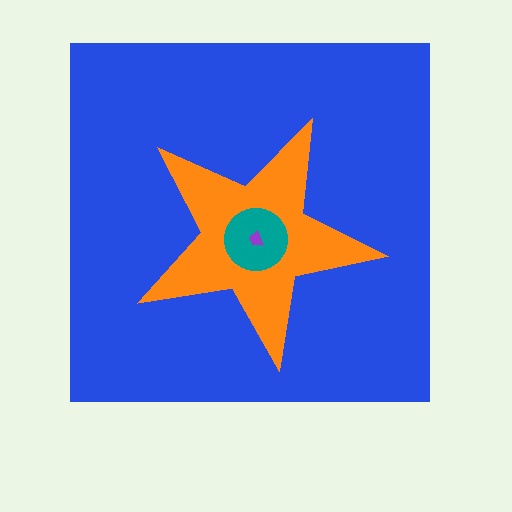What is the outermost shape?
The blue square.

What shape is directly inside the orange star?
The teal circle.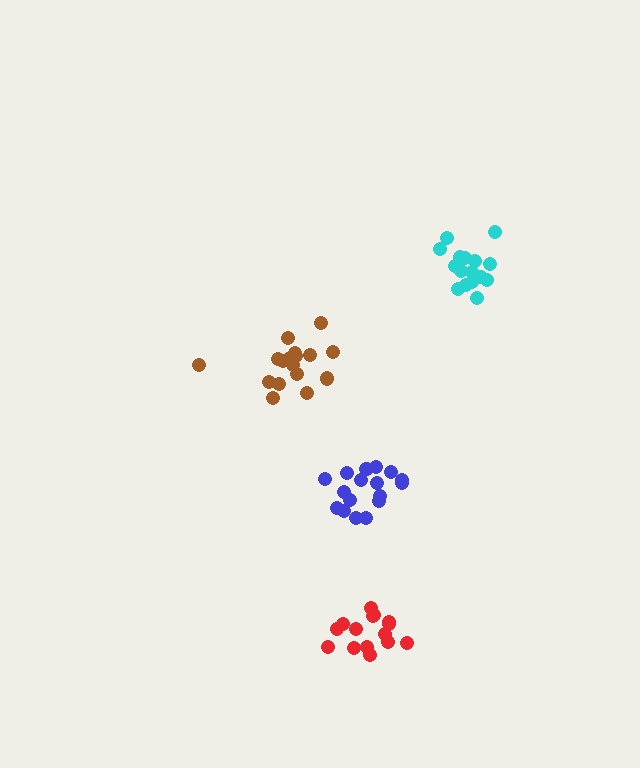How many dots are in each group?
Group 1: 17 dots, Group 2: 17 dots, Group 3: 16 dots, Group 4: 15 dots (65 total).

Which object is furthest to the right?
The cyan cluster is rightmost.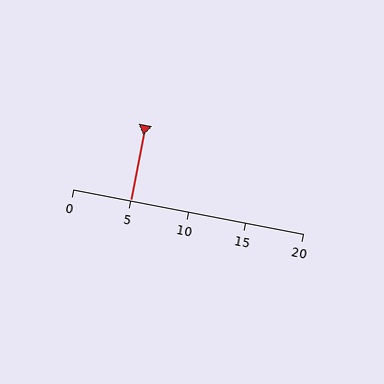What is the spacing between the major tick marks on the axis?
The major ticks are spaced 5 apart.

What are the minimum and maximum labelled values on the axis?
The axis runs from 0 to 20.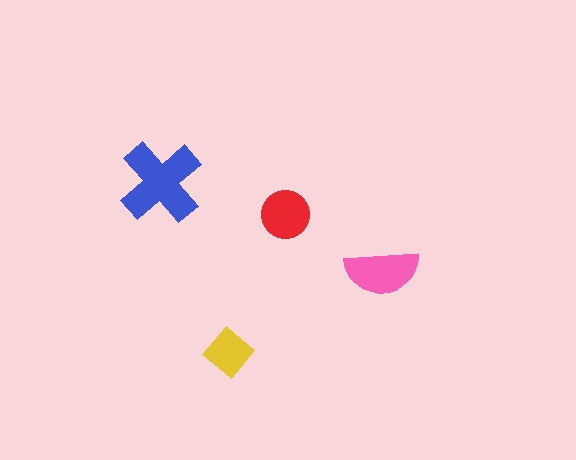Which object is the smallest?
The yellow diamond.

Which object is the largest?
The blue cross.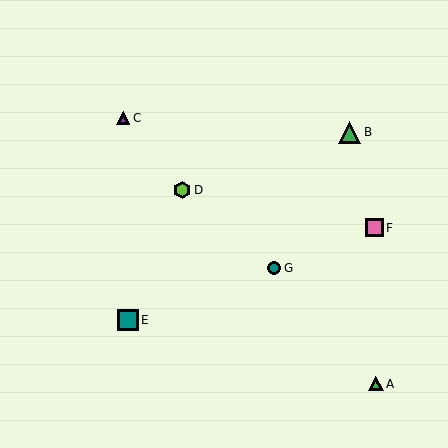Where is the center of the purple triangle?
The center of the purple triangle is at (123, 118).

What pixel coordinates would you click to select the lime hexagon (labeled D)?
Click at (182, 190) to select the lime hexagon D.